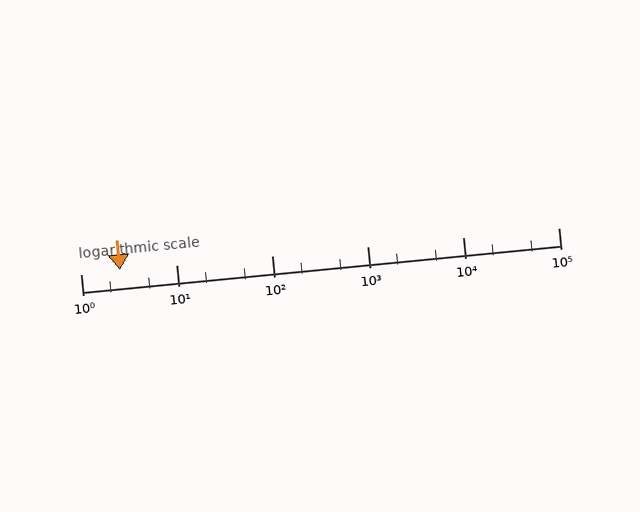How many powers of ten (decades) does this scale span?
The scale spans 5 decades, from 1 to 100000.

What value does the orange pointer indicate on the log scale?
The pointer indicates approximately 2.6.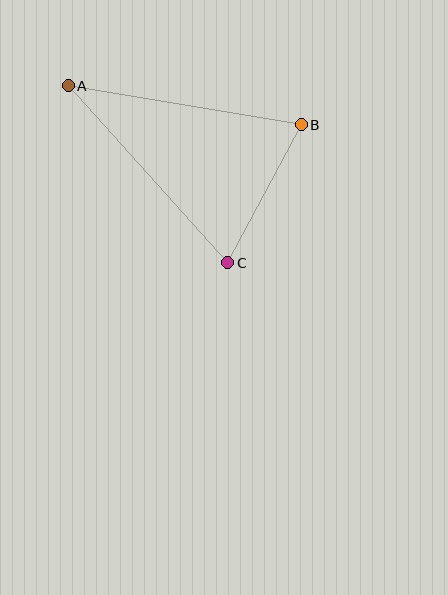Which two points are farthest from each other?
Points A and C are farthest from each other.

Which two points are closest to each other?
Points B and C are closest to each other.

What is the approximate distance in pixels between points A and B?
The distance between A and B is approximately 236 pixels.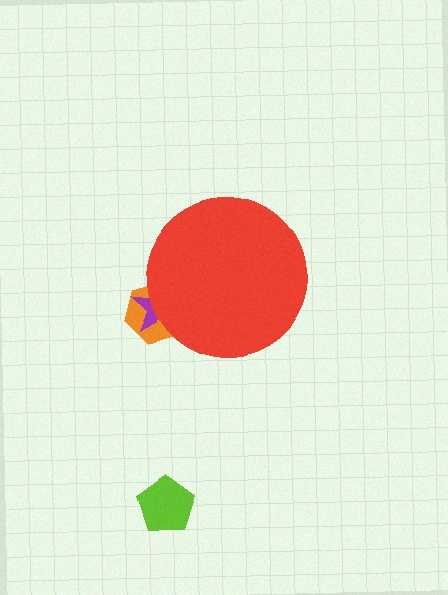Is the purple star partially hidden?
Yes, the purple star is partially hidden behind the red circle.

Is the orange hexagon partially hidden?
Yes, the orange hexagon is partially hidden behind the red circle.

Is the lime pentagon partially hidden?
No, the lime pentagon is fully visible.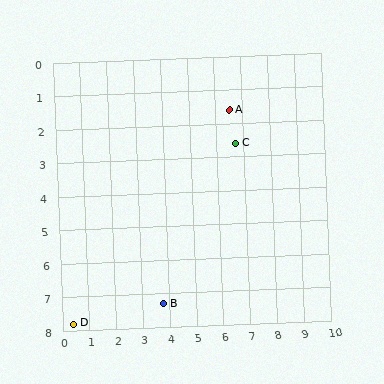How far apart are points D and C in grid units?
Points D and C are about 8.2 grid units apart.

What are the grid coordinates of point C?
Point C is at approximately (6.7, 2.6).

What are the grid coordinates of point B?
Point B is at approximately (3.8, 7.3).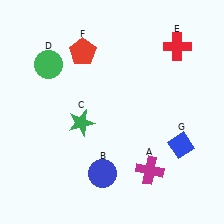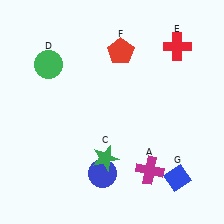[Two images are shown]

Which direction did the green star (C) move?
The green star (C) moved down.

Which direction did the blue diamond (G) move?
The blue diamond (G) moved down.